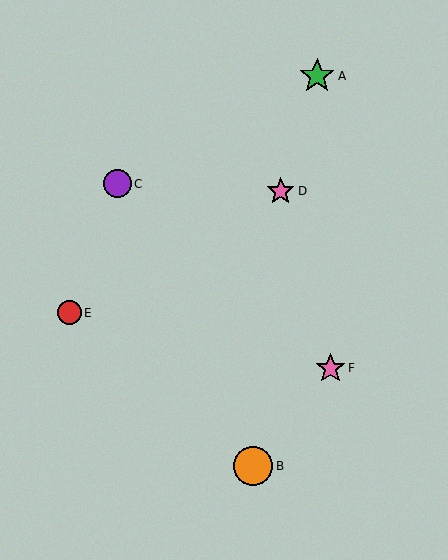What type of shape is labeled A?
Shape A is a green star.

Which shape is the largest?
The orange circle (labeled B) is the largest.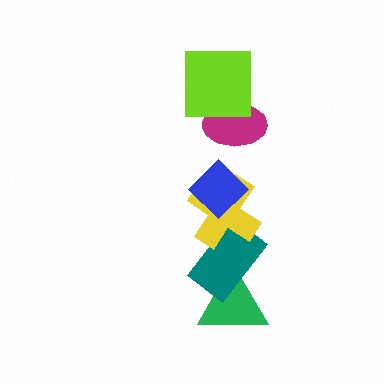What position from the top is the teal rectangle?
The teal rectangle is 5th from the top.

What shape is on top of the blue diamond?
The magenta ellipse is on top of the blue diamond.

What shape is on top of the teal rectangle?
The yellow cross is on top of the teal rectangle.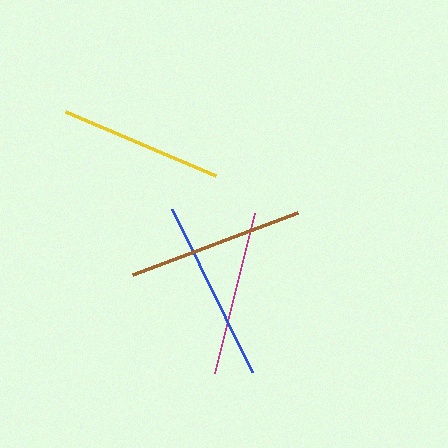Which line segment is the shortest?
The yellow line is the shortest at approximately 164 pixels.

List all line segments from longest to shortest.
From longest to shortest: blue, brown, magenta, yellow.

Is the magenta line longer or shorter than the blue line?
The blue line is longer than the magenta line.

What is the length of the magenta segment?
The magenta segment is approximately 164 pixels long.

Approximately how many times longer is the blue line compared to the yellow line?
The blue line is approximately 1.1 times the length of the yellow line.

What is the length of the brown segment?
The brown segment is approximately 176 pixels long.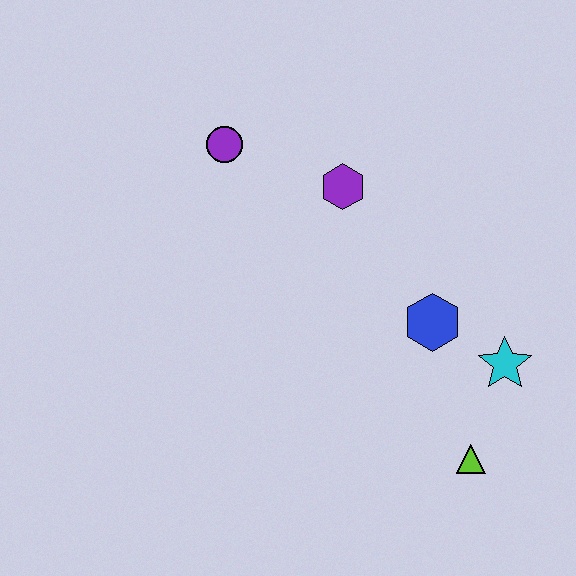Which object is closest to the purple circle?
The purple hexagon is closest to the purple circle.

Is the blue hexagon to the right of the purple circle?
Yes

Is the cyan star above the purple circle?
No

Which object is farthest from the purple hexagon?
The lime triangle is farthest from the purple hexagon.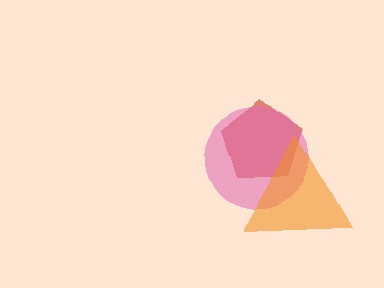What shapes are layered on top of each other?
The layered shapes are: a red pentagon, a pink circle, an orange triangle.